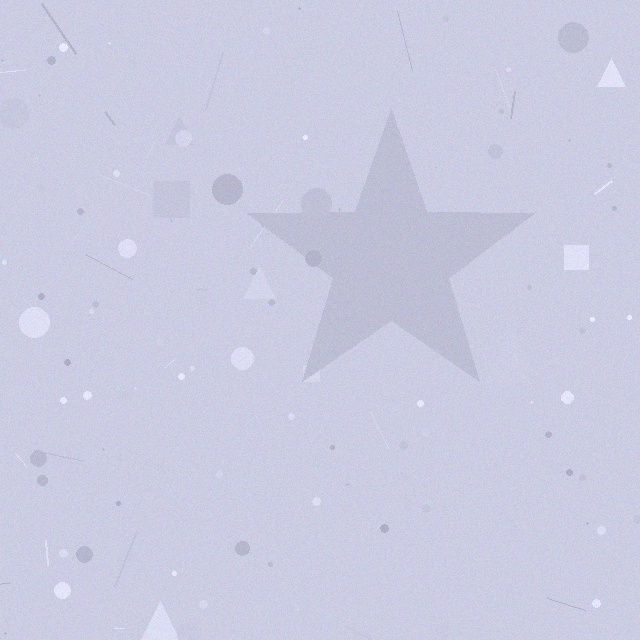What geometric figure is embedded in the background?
A star is embedded in the background.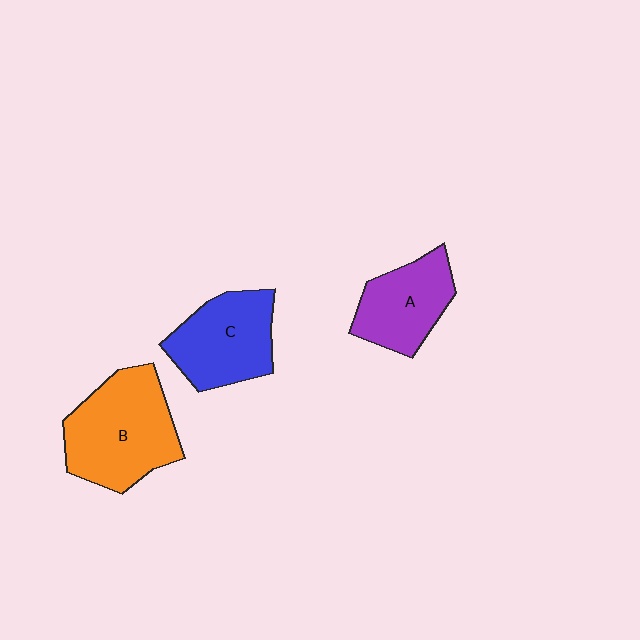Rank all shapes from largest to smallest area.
From largest to smallest: B (orange), C (blue), A (purple).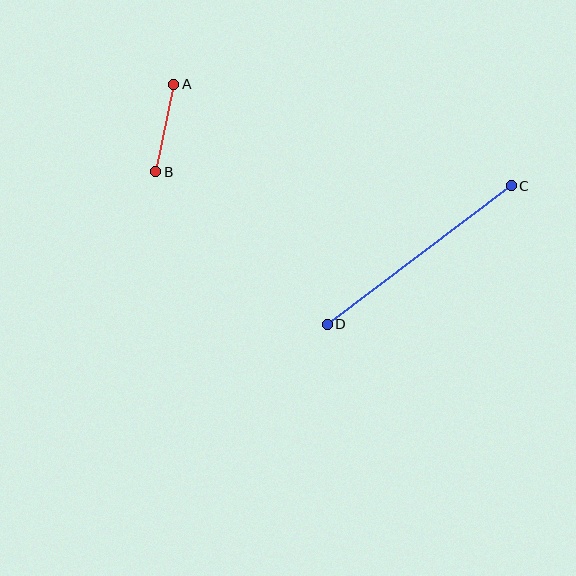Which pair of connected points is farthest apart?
Points C and D are farthest apart.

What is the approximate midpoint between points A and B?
The midpoint is at approximately (165, 128) pixels.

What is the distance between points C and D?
The distance is approximately 230 pixels.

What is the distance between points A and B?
The distance is approximately 89 pixels.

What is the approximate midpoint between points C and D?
The midpoint is at approximately (419, 255) pixels.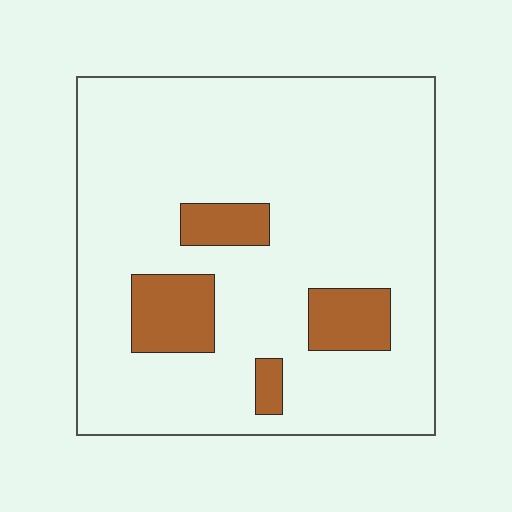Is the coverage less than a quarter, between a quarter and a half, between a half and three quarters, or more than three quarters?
Less than a quarter.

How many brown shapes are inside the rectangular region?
4.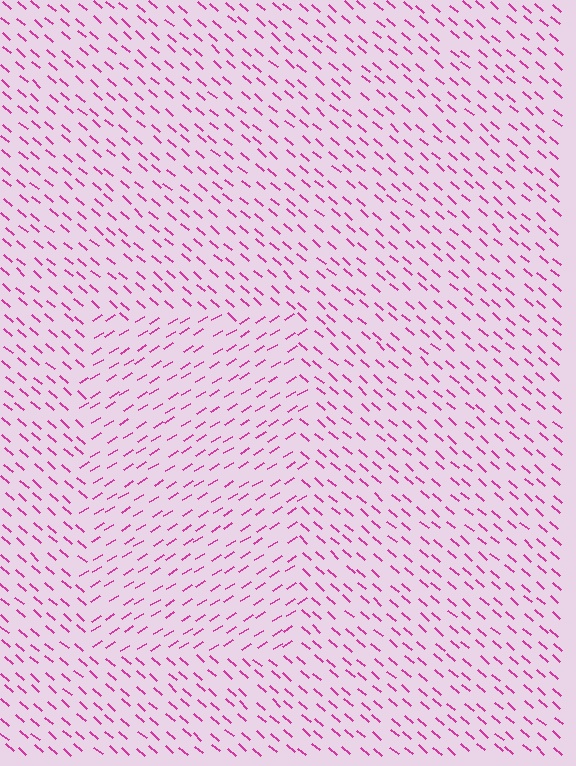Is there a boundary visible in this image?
Yes, there is a texture boundary formed by a change in line orientation.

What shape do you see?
I see a rectangle.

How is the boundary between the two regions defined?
The boundary is defined purely by a change in line orientation (approximately 73 degrees difference). All lines are the same color and thickness.